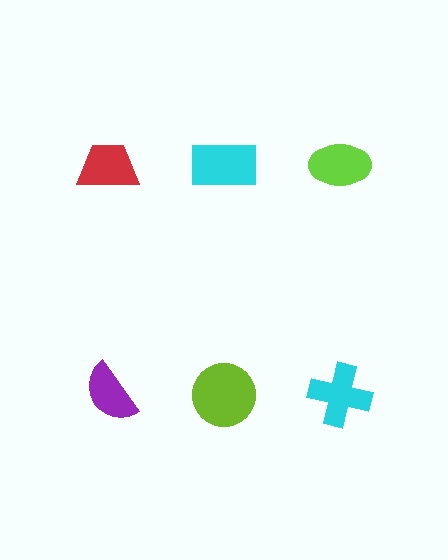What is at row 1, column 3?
A lime ellipse.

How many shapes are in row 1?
3 shapes.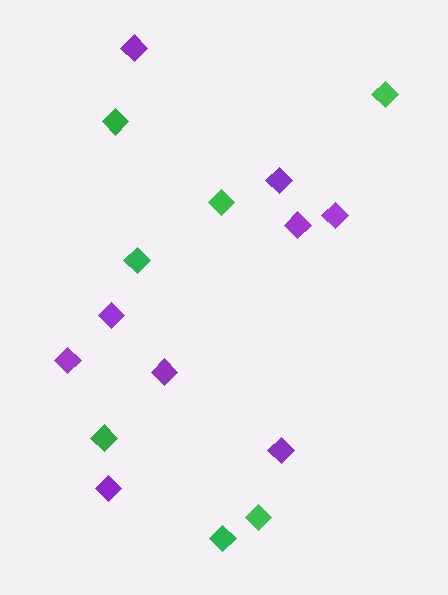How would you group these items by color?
There are 2 groups: one group of green diamonds (7) and one group of purple diamonds (9).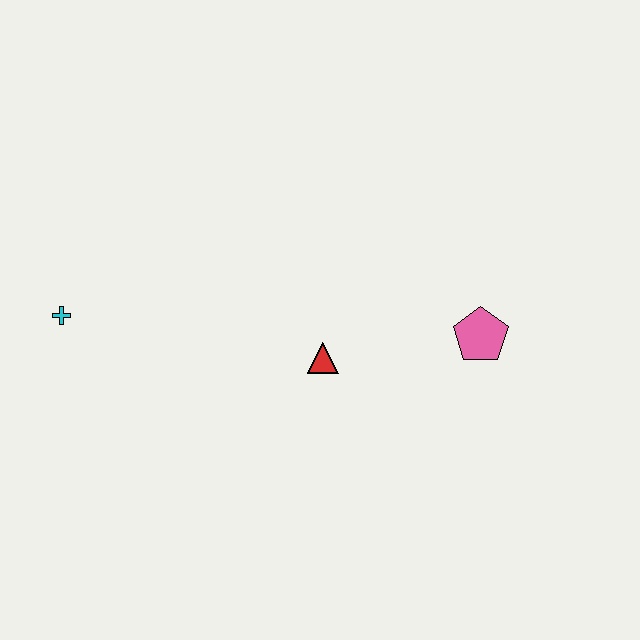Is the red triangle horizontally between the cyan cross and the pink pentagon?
Yes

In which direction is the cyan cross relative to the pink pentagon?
The cyan cross is to the left of the pink pentagon.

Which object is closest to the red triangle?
The pink pentagon is closest to the red triangle.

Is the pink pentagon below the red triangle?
No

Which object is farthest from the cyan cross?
The pink pentagon is farthest from the cyan cross.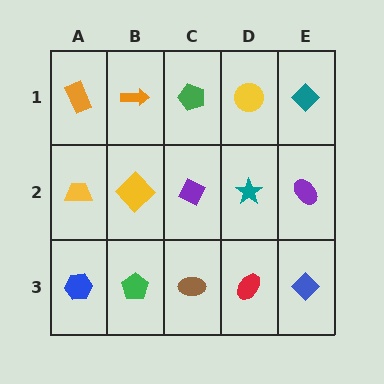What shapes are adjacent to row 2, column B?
An orange arrow (row 1, column B), a green pentagon (row 3, column B), a yellow trapezoid (row 2, column A), a purple diamond (row 2, column C).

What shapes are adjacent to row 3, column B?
A yellow diamond (row 2, column B), a blue hexagon (row 3, column A), a brown ellipse (row 3, column C).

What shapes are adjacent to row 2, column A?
An orange rectangle (row 1, column A), a blue hexagon (row 3, column A), a yellow diamond (row 2, column B).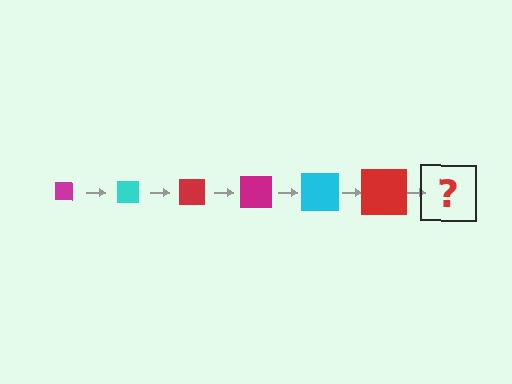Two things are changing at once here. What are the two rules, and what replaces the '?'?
The two rules are that the square grows larger each step and the color cycles through magenta, cyan, and red. The '?' should be a magenta square, larger than the previous one.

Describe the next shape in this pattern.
It should be a magenta square, larger than the previous one.